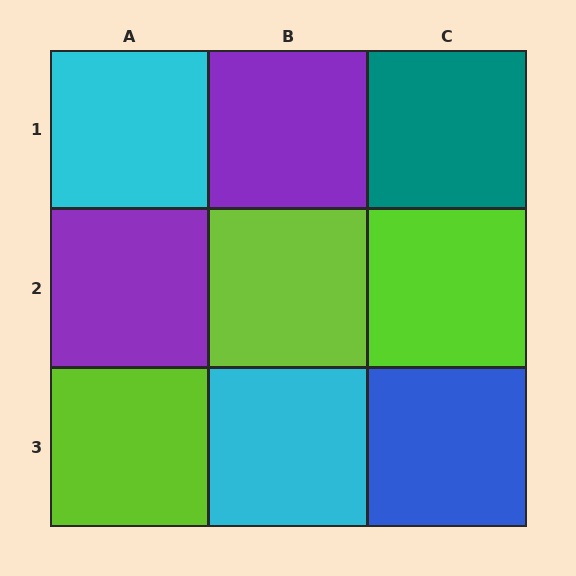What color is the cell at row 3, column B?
Cyan.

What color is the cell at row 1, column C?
Teal.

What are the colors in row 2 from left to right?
Purple, lime, lime.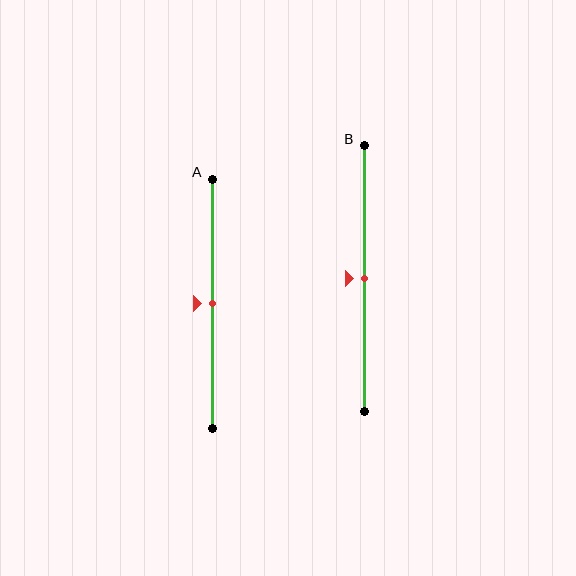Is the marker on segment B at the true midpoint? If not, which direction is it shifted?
Yes, the marker on segment B is at the true midpoint.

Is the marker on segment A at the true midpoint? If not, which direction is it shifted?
Yes, the marker on segment A is at the true midpoint.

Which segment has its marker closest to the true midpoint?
Segment A has its marker closest to the true midpoint.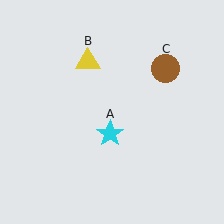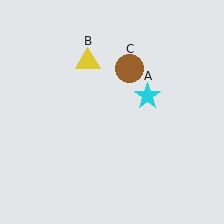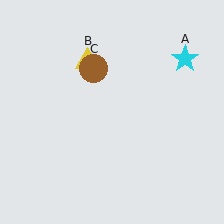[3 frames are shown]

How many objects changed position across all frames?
2 objects changed position: cyan star (object A), brown circle (object C).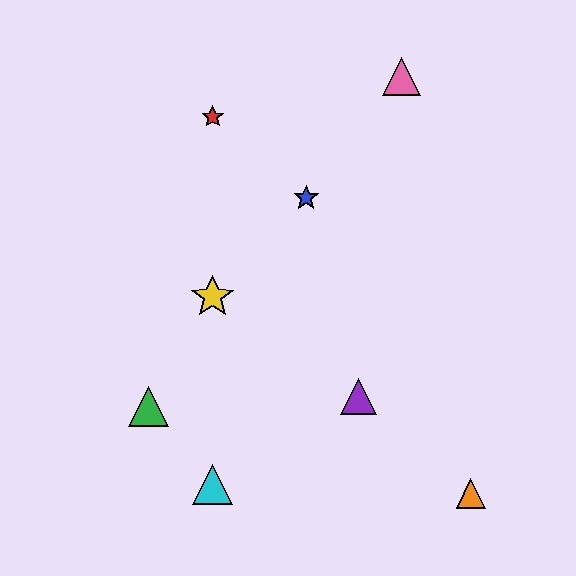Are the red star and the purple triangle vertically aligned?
No, the red star is at x≈213 and the purple triangle is at x≈359.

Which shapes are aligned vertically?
The red star, the yellow star, the cyan triangle are aligned vertically.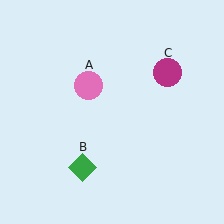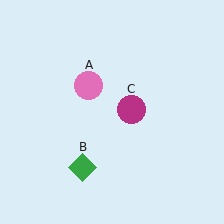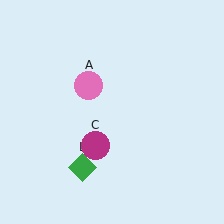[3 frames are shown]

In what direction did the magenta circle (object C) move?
The magenta circle (object C) moved down and to the left.